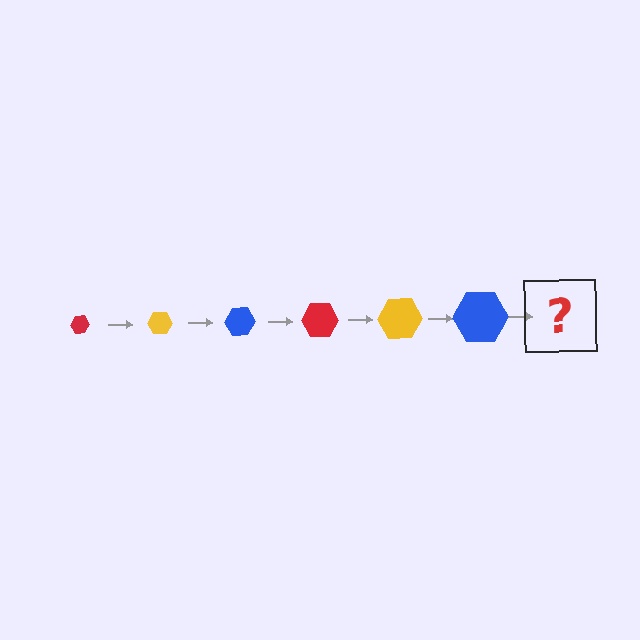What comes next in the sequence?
The next element should be a red hexagon, larger than the previous one.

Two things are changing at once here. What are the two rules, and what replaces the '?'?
The two rules are that the hexagon grows larger each step and the color cycles through red, yellow, and blue. The '?' should be a red hexagon, larger than the previous one.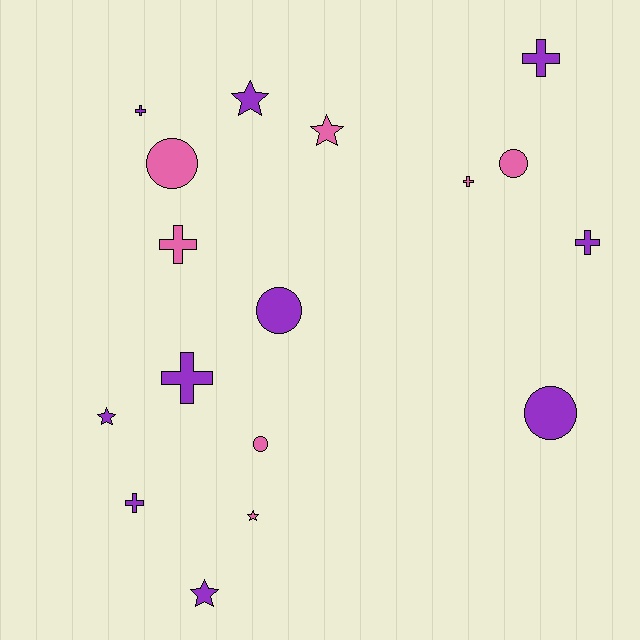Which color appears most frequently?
Purple, with 10 objects.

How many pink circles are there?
There are 3 pink circles.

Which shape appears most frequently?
Cross, with 7 objects.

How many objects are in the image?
There are 17 objects.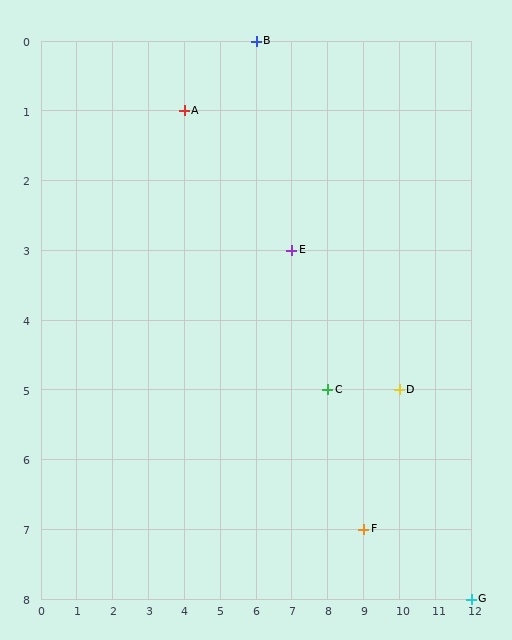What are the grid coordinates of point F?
Point F is at grid coordinates (9, 7).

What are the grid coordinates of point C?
Point C is at grid coordinates (8, 5).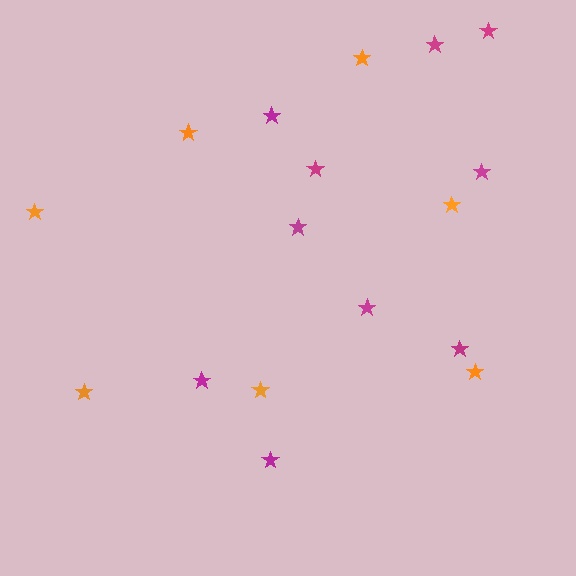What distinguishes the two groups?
There are 2 groups: one group of magenta stars (10) and one group of orange stars (7).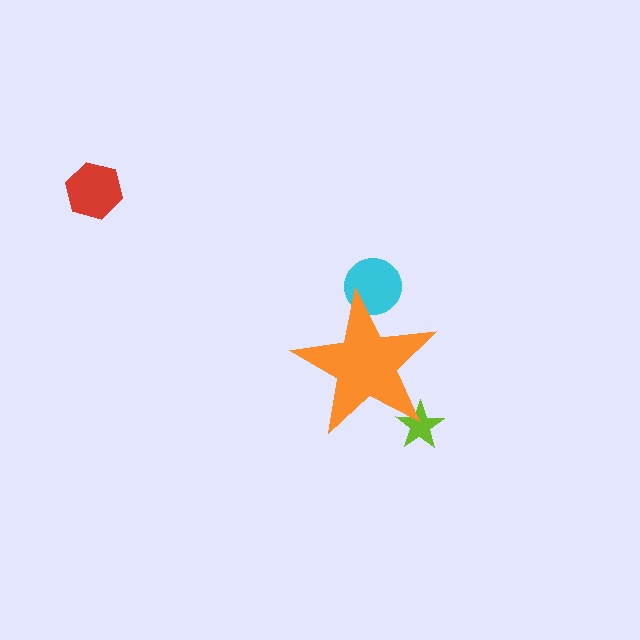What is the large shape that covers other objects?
An orange star.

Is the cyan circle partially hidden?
Yes, the cyan circle is partially hidden behind the orange star.